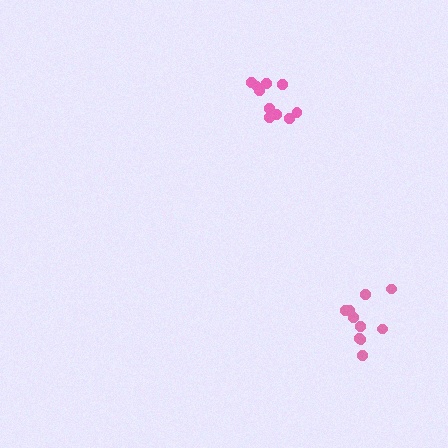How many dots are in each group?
Group 1: 10 dots, Group 2: 10 dots (20 total).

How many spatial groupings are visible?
There are 2 spatial groupings.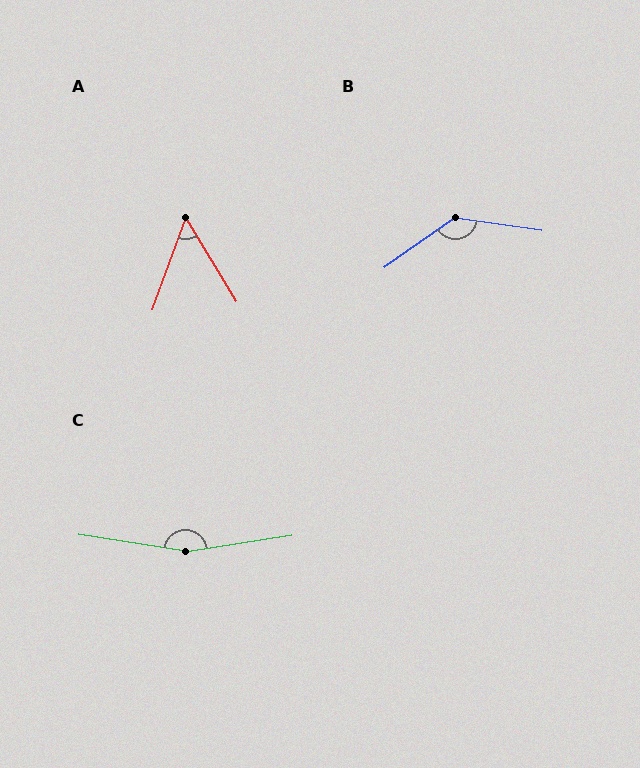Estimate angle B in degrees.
Approximately 137 degrees.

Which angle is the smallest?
A, at approximately 51 degrees.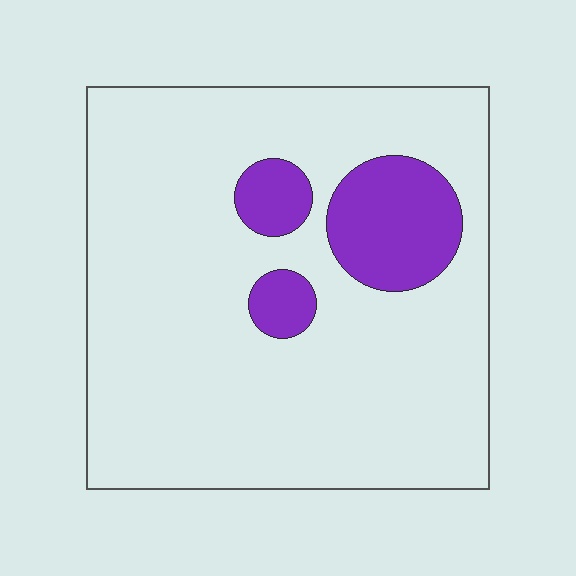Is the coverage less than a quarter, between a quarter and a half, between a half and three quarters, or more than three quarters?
Less than a quarter.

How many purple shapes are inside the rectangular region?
3.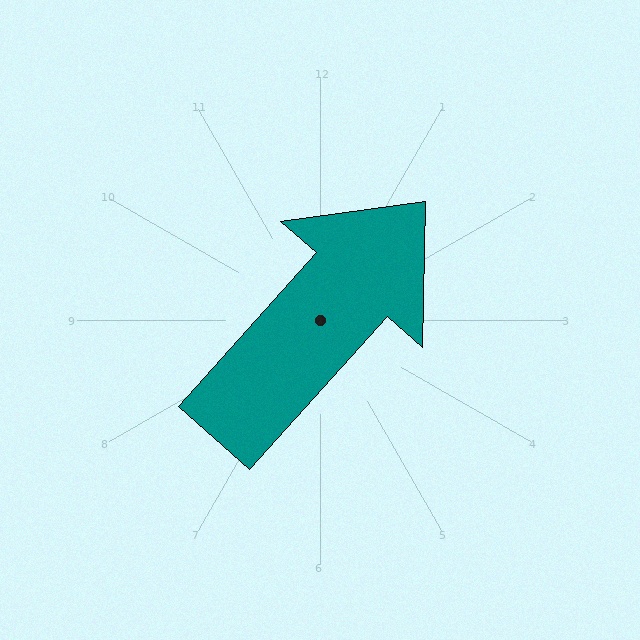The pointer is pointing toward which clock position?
Roughly 1 o'clock.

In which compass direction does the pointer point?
Northeast.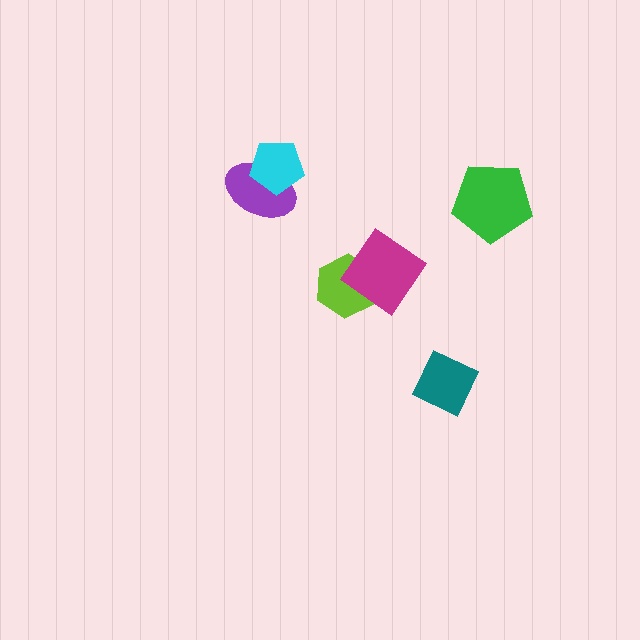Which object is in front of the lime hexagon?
The magenta diamond is in front of the lime hexagon.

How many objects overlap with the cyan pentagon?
1 object overlaps with the cyan pentagon.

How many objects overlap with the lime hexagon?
1 object overlaps with the lime hexagon.